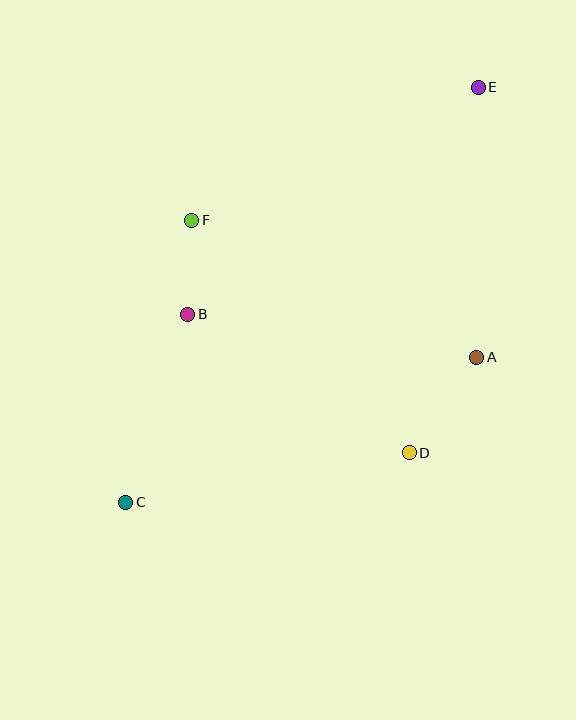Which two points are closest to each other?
Points B and F are closest to each other.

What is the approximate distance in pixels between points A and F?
The distance between A and F is approximately 316 pixels.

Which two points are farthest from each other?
Points C and E are farthest from each other.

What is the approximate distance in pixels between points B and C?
The distance between B and C is approximately 198 pixels.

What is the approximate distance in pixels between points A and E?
The distance between A and E is approximately 270 pixels.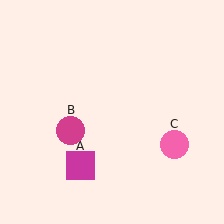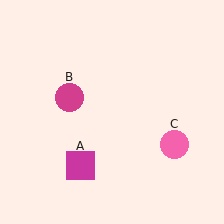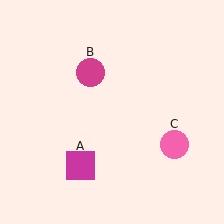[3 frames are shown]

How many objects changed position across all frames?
1 object changed position: magenta circle (object B).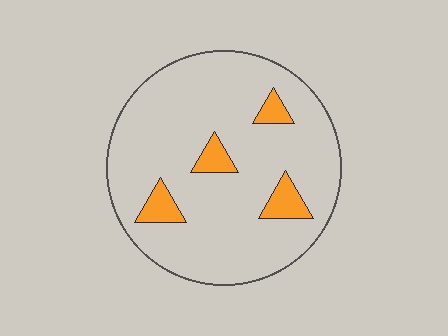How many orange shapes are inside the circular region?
4.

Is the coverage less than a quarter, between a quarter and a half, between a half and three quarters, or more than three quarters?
Less than a quarter.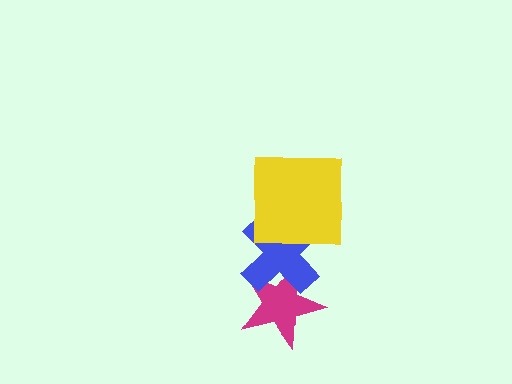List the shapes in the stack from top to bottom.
From top to bottom: the yellow square, the blue cross, the magenta star.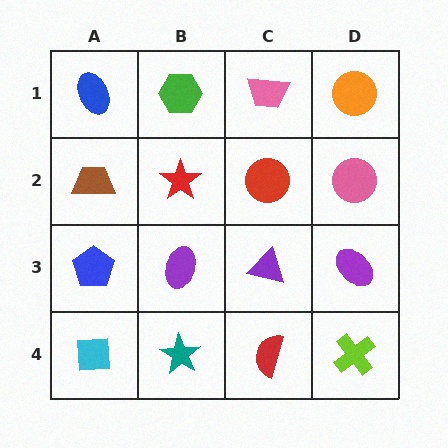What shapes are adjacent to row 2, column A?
A blue ellipse (row 1, column A), a blue pentagon (row 3, column A), a red star (row 2, column B).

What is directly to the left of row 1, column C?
A green hexagon.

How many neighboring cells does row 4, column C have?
3.